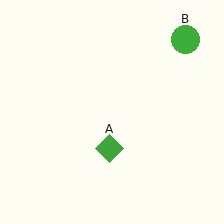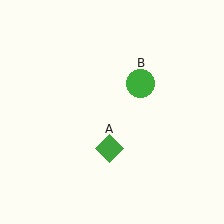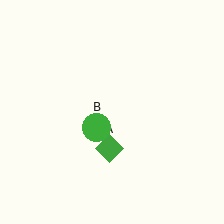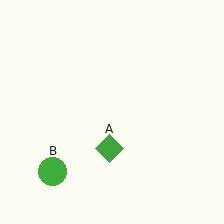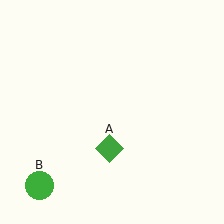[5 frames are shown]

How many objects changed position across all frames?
1 object changed position: green circle (object B).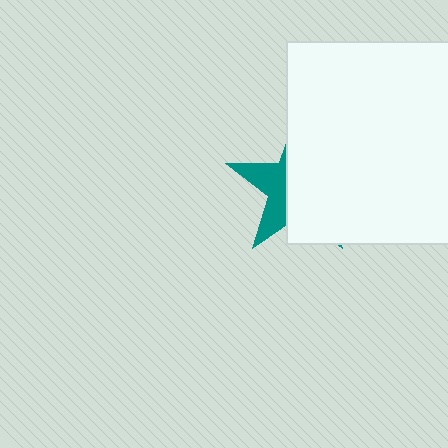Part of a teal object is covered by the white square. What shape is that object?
It is a star.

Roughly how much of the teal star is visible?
A small part of it is visible (roughly 34%).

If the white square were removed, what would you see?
You would see the complete teal star.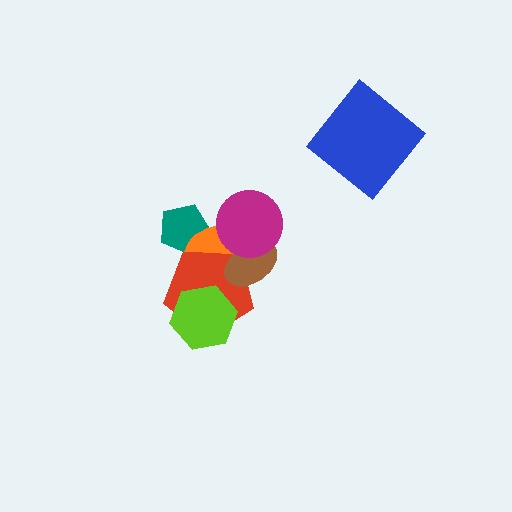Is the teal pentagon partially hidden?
Yes, it is partially covered by another shape.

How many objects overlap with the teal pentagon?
1 object overlaps with the teal pentagon.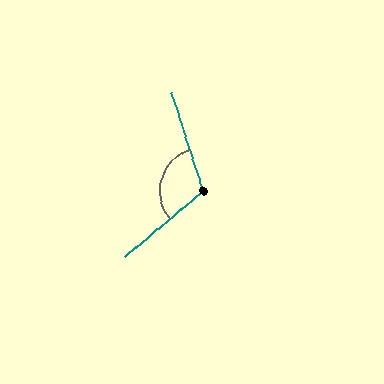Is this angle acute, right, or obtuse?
It is obtuse.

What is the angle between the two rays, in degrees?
Approximately 113 degrees.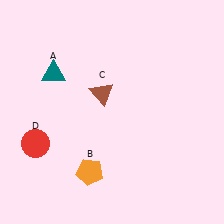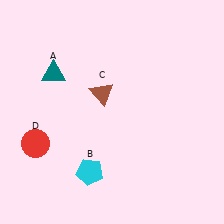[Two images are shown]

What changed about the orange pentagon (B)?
In Image 1, B is orange. In Image 2, it changed to cyan.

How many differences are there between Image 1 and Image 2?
There is 1 difference between the two images.